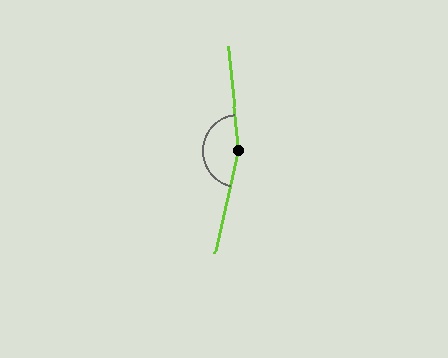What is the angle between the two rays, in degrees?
Approximately 162 degrees.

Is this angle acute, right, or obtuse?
It is obtuse.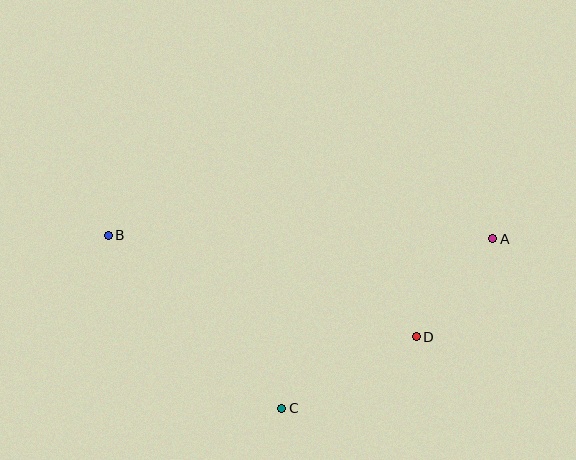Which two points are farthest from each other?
Points A and B are farthest from each other.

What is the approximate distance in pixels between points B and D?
The distance between B and D is approximately 324 pixels.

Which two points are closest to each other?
Points A and D are closest to each other.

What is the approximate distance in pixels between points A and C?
The distance between A and C is approximately 271 pixels.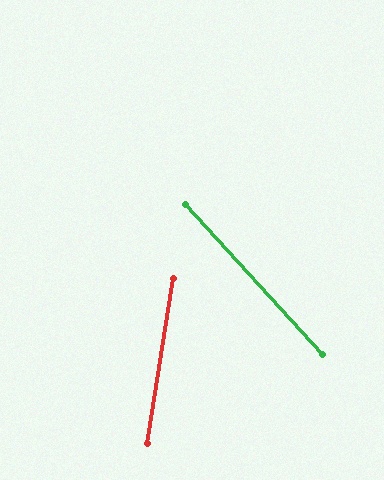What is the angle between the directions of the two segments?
Approximately 51 degrees.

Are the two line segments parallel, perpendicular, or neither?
Neither parallel nor perpendicular — they differ by about 51°.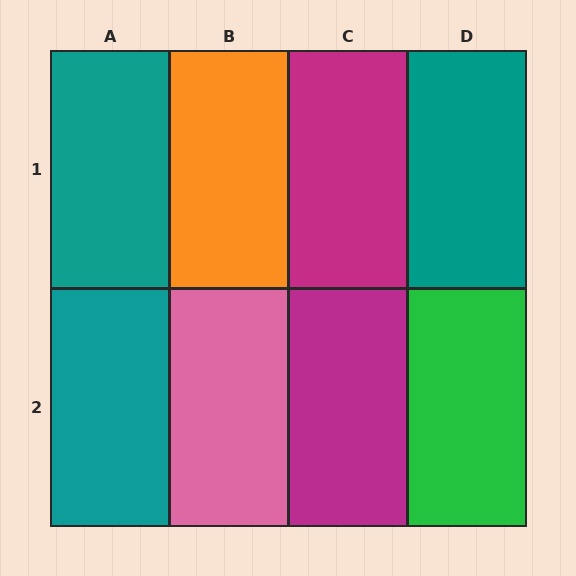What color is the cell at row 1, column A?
Teal.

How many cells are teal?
3 cells are teal.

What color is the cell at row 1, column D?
Teal.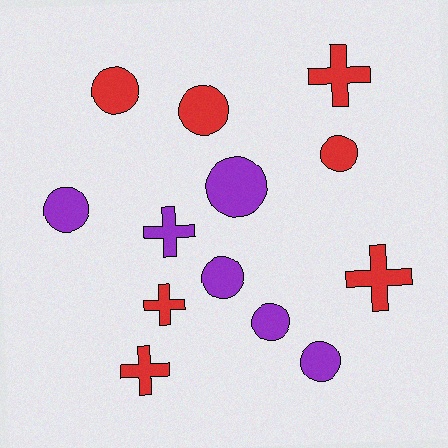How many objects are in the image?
There are 13 objects.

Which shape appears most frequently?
Circle, with 8 objects.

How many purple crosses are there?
There is 1 purple cross.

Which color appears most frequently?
Red, with 7 objects.